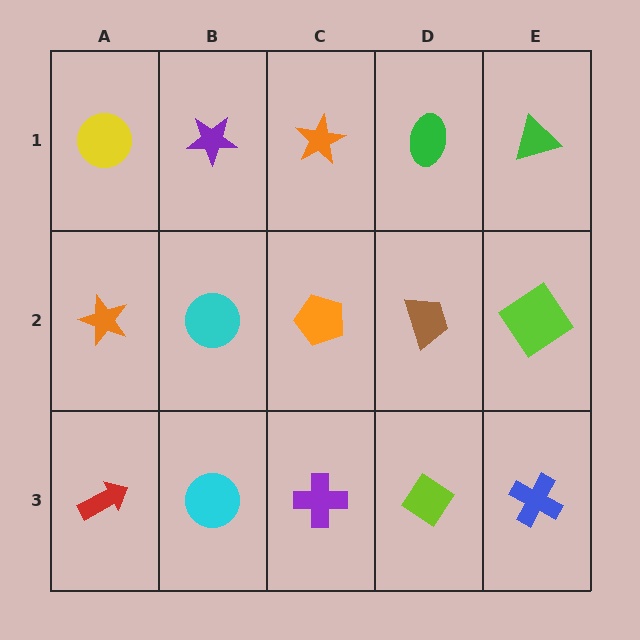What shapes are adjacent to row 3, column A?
An orange star (row 2, column A), a cyan circle (row 3, column B).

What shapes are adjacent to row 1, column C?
An orange pentagon (row 2, column C), a purple star (row 1, column B), a green ellipse (row 1, column D).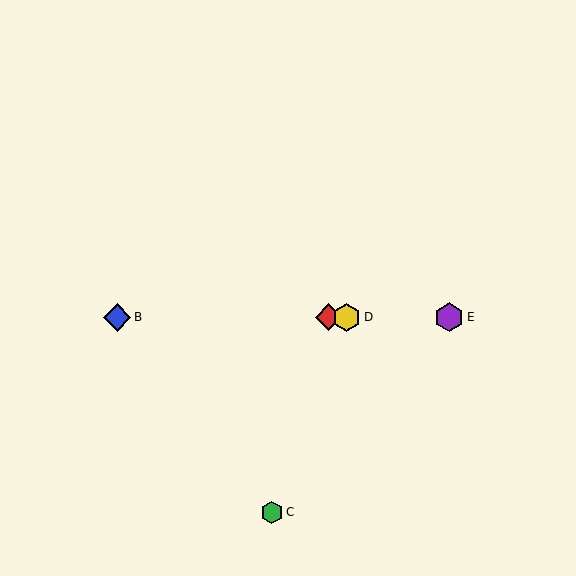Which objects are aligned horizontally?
Objects A, B, D, E are aligned horizontally.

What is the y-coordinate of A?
Object A is at y≈317.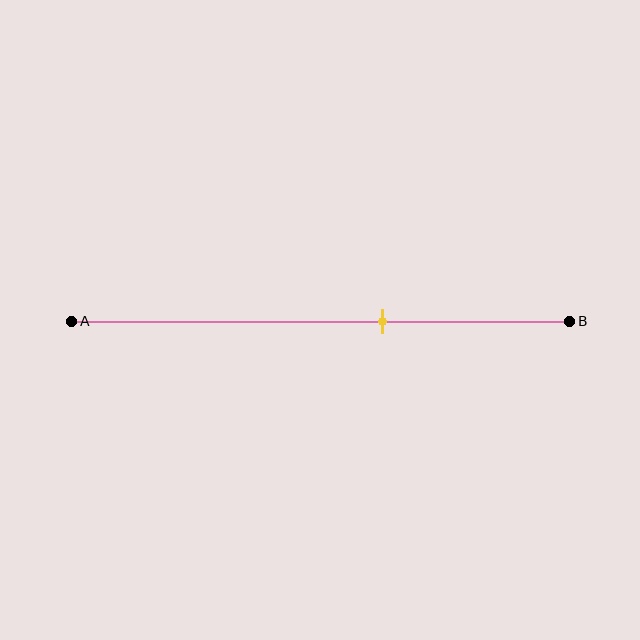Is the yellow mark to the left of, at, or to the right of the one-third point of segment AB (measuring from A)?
The yellow mark is to the right of the one-third point of segment AB.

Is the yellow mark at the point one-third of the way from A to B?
No, the mark is at about 65% from A, not at the 33% one-third point.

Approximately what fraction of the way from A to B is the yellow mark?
The yellow mark is approximately 65% of the way from A to B.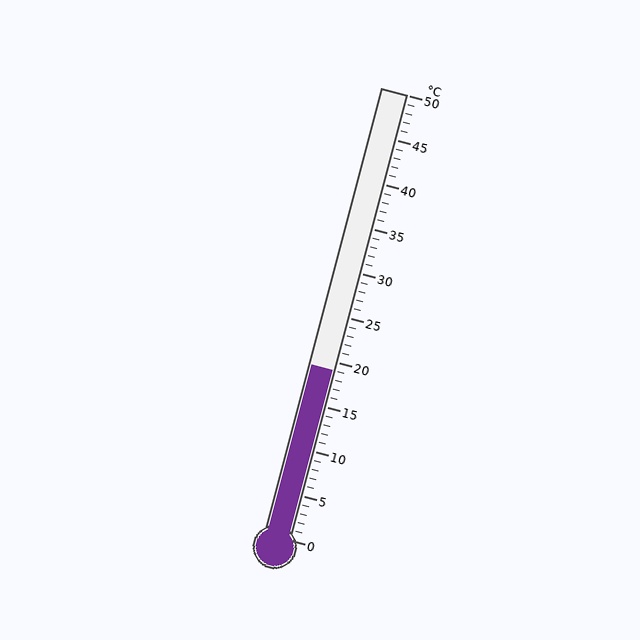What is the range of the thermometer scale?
The thermometer scale ranges from 0°C to 50°C.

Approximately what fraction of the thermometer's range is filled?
The thermometer is filled to approximately 40% of its range.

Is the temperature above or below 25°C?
The temperature is below 25°C.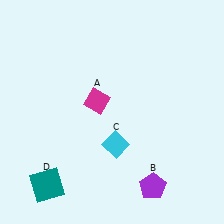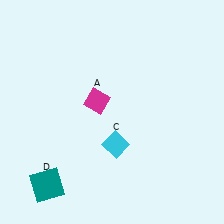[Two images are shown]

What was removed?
The purple pentagon (B) was removed in Image 2.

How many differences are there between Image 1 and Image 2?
There is 1 difference between the two images.